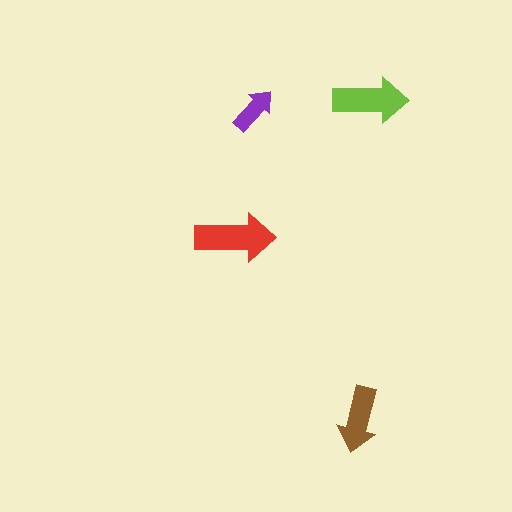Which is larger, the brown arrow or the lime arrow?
The lime one.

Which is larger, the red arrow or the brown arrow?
The red one.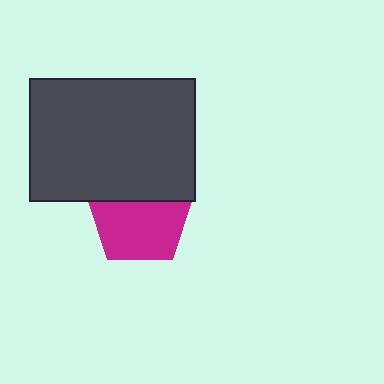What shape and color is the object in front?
The object in front is a dark gray rectangle.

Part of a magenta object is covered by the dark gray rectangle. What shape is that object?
It is a pentagon.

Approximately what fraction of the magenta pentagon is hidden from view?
Roughly 32% of the magenta pentagon is hidden behind the dark gray rectangle.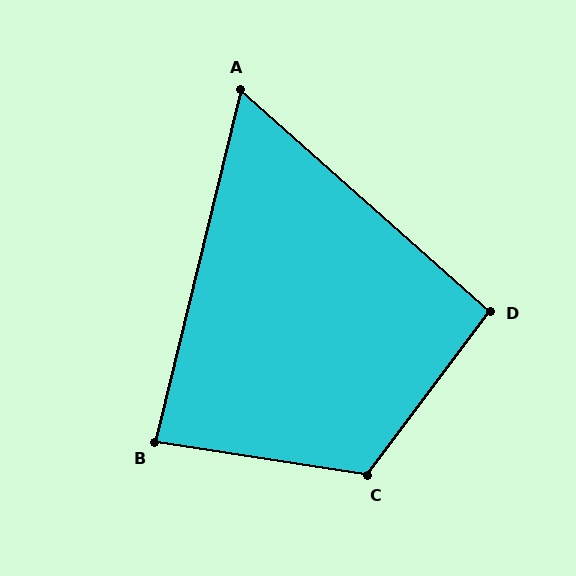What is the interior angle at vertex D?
Approximately 95 degrees (approximately right).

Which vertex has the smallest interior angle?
A, at approximately 62 degrees.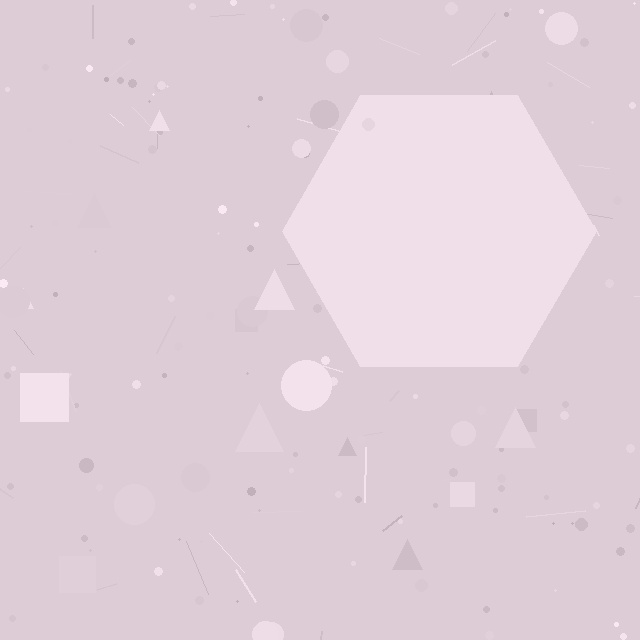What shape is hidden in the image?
A hexagon is hidden in the image.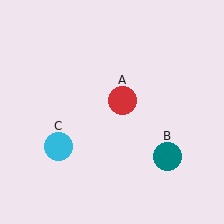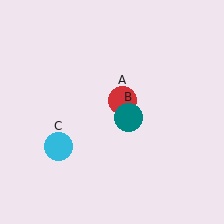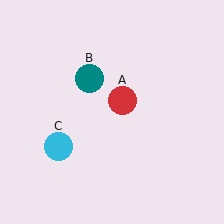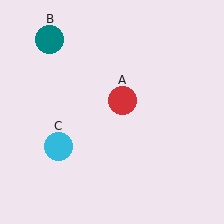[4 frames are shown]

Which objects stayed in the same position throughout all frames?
Red circle (object A) and cyan circle (object C) remained stationary.